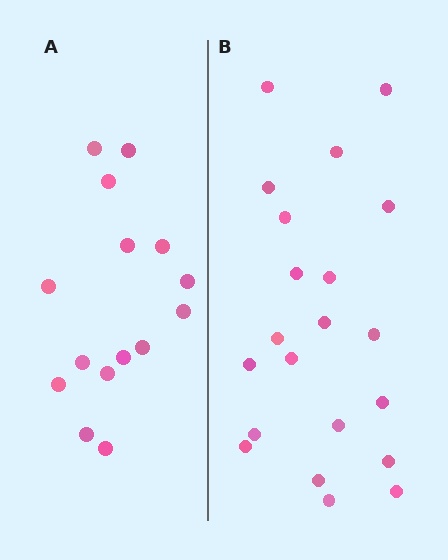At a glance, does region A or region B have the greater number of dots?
Region B (the right region) has more dots.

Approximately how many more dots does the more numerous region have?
Region B has about 6 more dots than region A.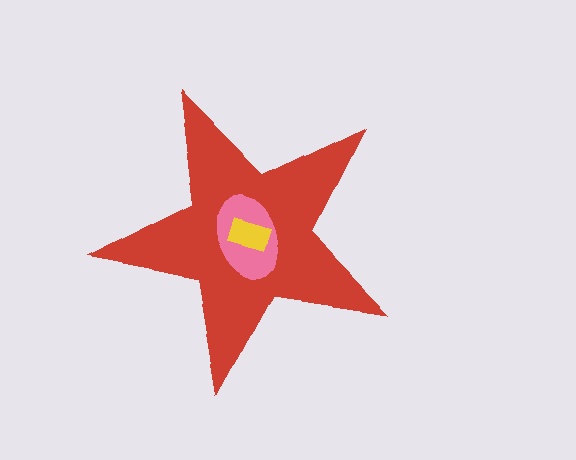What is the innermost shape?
The yellow rectangle.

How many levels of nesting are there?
3.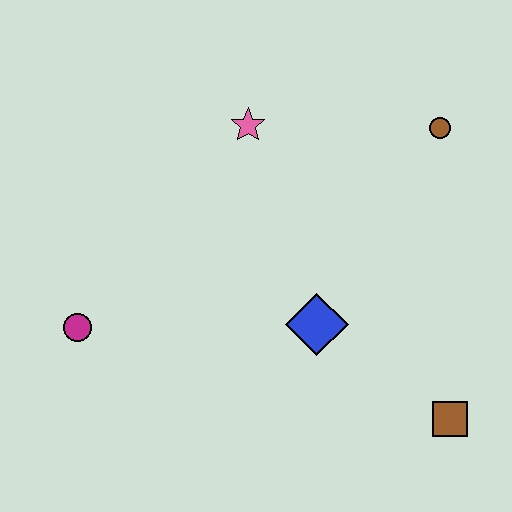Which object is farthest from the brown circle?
The magenta circle is farthest from the brown circle.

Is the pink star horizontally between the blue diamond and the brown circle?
No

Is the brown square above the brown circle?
No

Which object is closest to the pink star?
The brown circle is closest to the pink star.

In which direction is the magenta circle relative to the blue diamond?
The magenta circle is to the left of the blue diamond.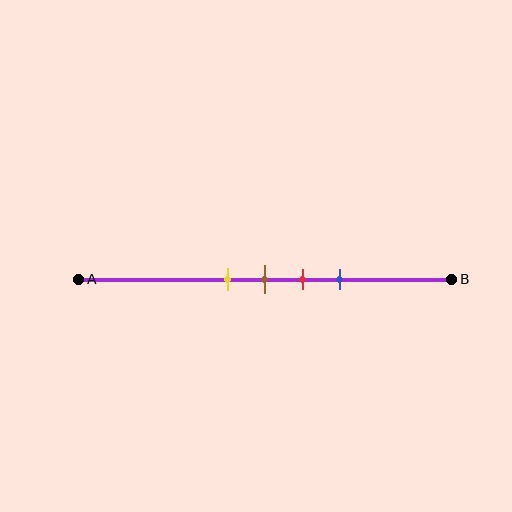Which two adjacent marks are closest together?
The yellow and brown marks are the closest adjacent pair.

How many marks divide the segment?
There are 4 marks dividing the segment.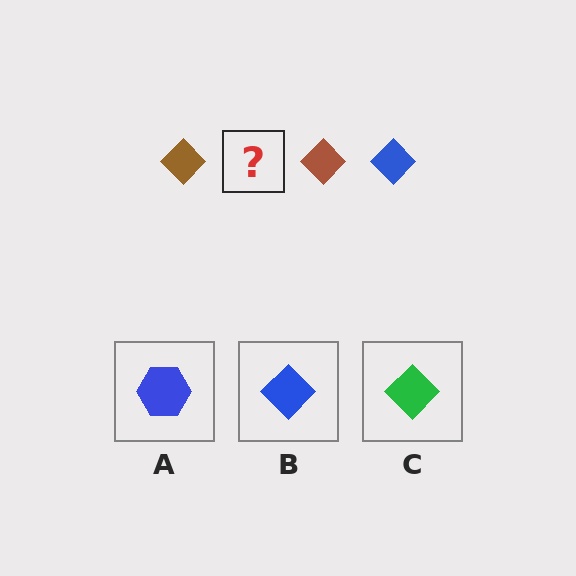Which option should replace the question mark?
Option B.